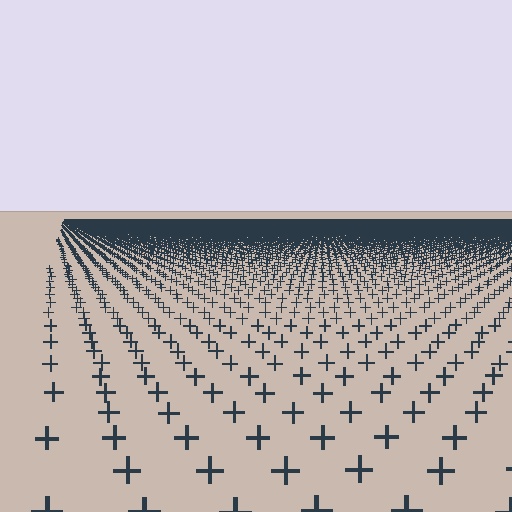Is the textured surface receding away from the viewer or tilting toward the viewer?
The surface is receding away from the viewer. Texture elements get smaller and denser toward the top.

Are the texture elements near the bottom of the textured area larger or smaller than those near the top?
Larger. Near the bottom, elements are closer to the viewer and appear at a bigger on-screen size.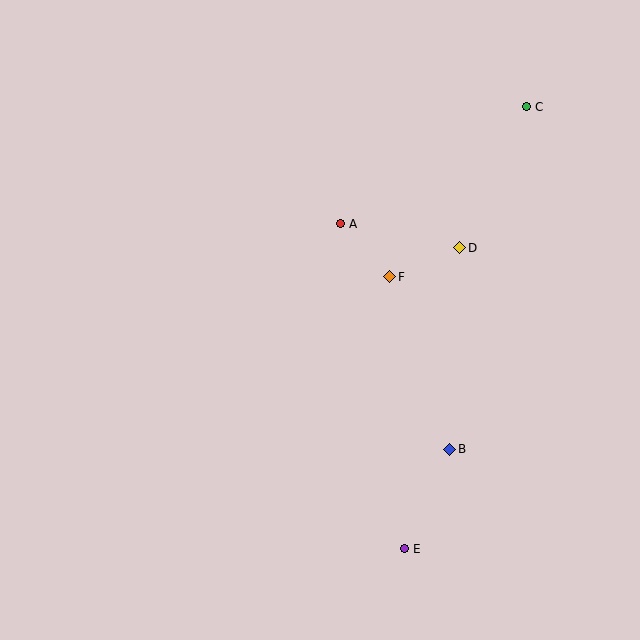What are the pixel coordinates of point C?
Point C is at (527, 107).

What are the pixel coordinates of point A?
Point A is at (341, 224).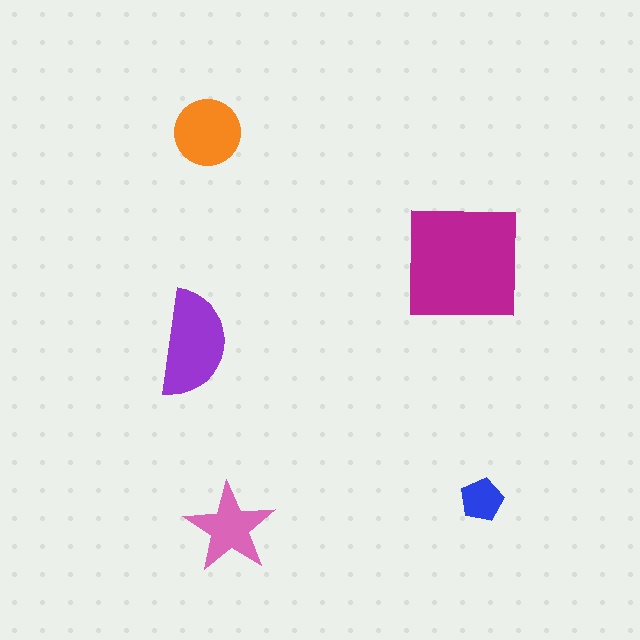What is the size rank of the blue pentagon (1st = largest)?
5th.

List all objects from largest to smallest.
The magenta square, the purple semicircle, the orange circle, the pink star, the blue pentagon.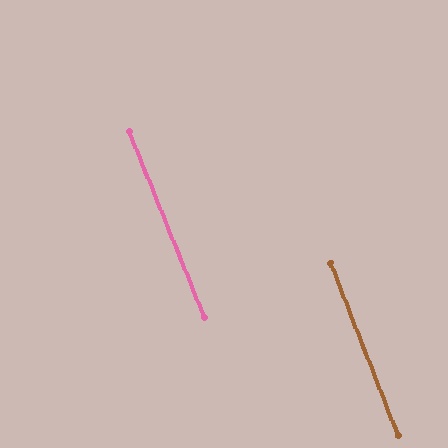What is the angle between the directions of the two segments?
Approximately 1 degree.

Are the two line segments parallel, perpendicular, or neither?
Parallel — their directions differ by only 0.6°.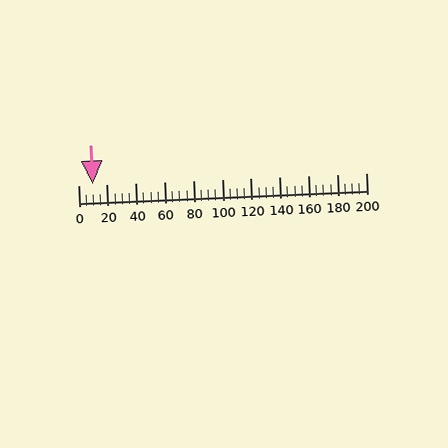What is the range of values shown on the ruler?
The ruler shows values from 0 to 200.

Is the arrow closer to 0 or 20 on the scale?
The arrow is closer to 0.